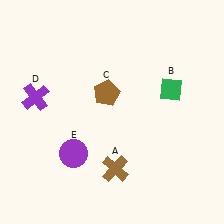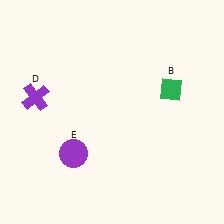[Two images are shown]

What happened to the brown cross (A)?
The brown cross (A) was removed in Image 2. It was in the bottom-right area of Image 1.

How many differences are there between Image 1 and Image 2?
There are 2 differences between the two images.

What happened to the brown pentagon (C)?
The brown pentagon (C) was removed in Image 2. It was in the top-left area of Image 1.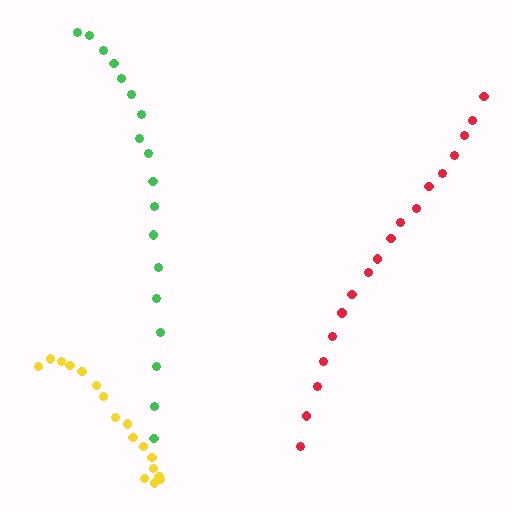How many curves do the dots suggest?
There are 3 distinct paths.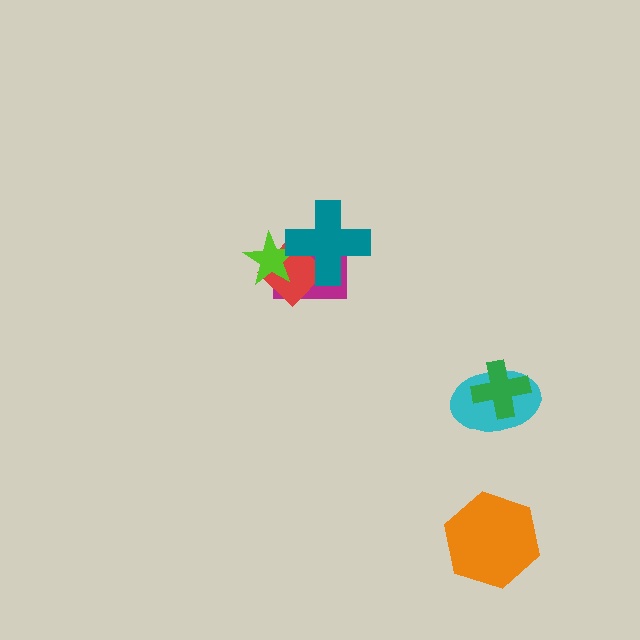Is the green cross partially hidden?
No, no other shape covers it.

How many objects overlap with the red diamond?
3 objects overlap with the red diamond.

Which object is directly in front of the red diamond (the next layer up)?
The lime star is directly in front of the red diamond.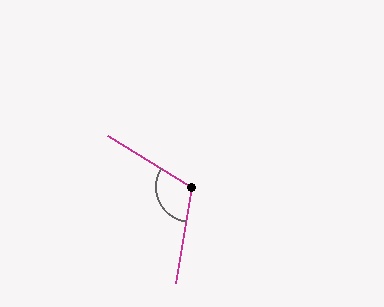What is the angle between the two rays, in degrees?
Approximately 112 degrees.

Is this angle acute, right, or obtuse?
It is obtuse.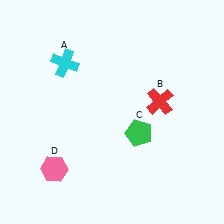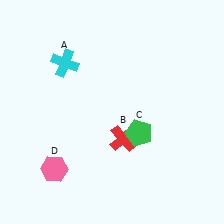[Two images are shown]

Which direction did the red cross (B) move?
The red cross (B) moved down.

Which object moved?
The red cross (B) moved down.